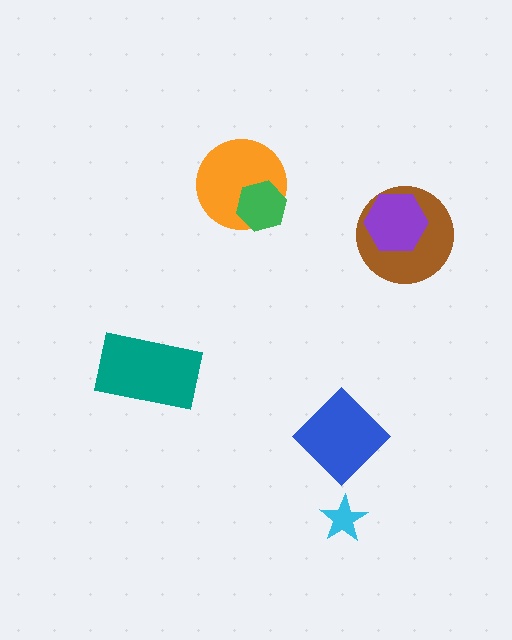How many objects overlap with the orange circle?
1 object overlaps with the orange circle.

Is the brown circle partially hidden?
Yes, it is partially covered by another shape.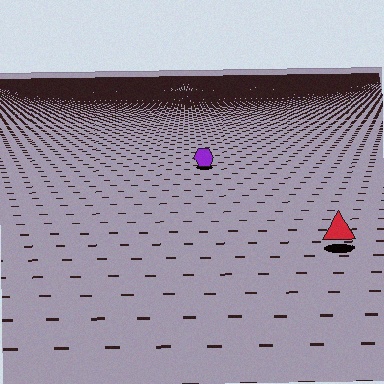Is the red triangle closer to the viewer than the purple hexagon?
Yes. The red triangle is closer — you can tell from the texture gradient: the ground texture is coarser near it.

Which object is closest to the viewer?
The red triangle is closest. The texture marks near it are larger and more spread out.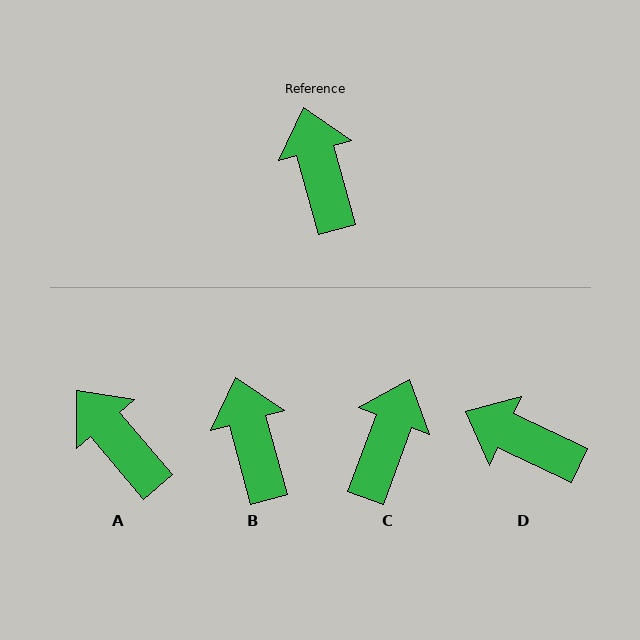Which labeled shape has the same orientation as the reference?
B.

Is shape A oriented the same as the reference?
No, it is off by about 25 degrees.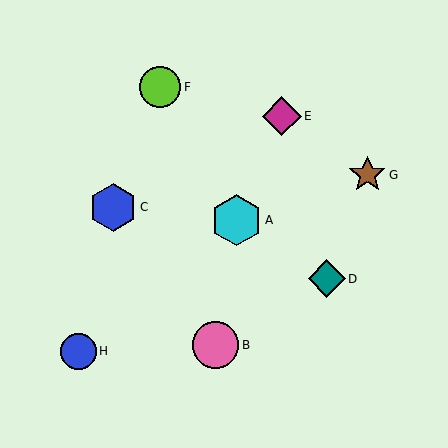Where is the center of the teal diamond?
The center of the teal diamond is at (327, 279).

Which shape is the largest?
The cyan hexagon (labeled A) is the largest.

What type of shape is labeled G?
Shape G is a brown star.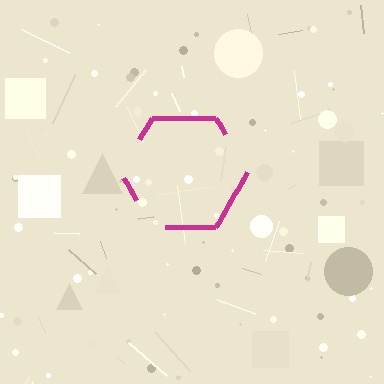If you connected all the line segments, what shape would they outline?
They would outline a hexagon.